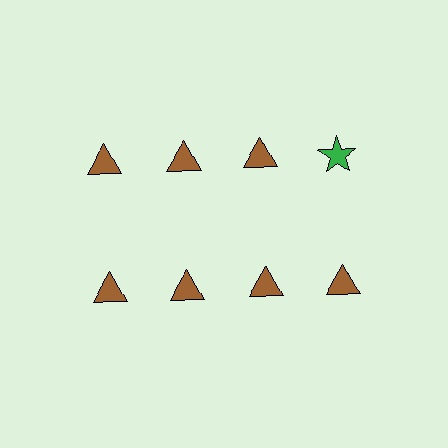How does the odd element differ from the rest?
It differs in both color (green instead of brown) and shape (star instead of triangle).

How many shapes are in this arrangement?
There are 8 shapes arranged in a grid pattern.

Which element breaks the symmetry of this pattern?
The green star in the top row, second from right column breaks the symmetry. All other shapes are brown triangles.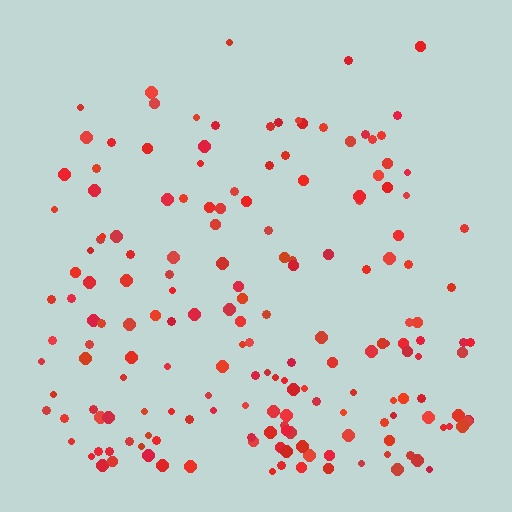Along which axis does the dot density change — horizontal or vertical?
Vertical.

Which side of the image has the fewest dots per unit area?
The top.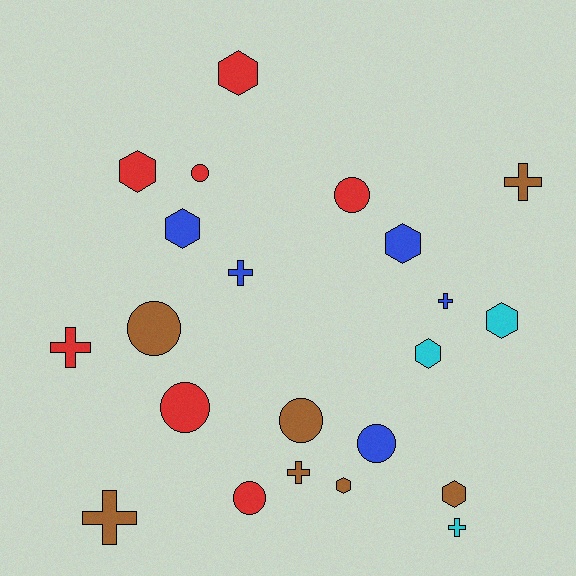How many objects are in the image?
There are 22 objects.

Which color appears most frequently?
Brown, with 7 objects.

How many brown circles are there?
There are 2 brown circles.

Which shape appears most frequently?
Hexagon, with 8 objects.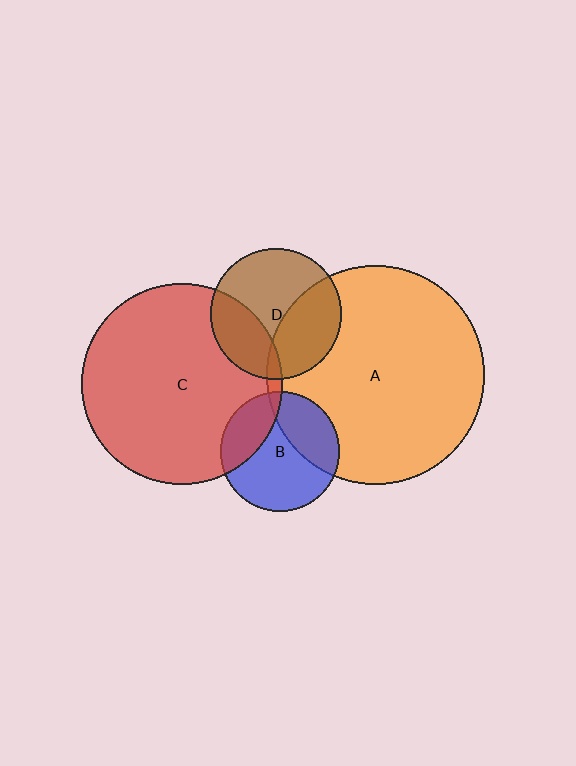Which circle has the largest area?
Circle A (orange).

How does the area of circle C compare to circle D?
Approximately 2.3 times.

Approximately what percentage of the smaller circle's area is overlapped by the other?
Approximately 35%.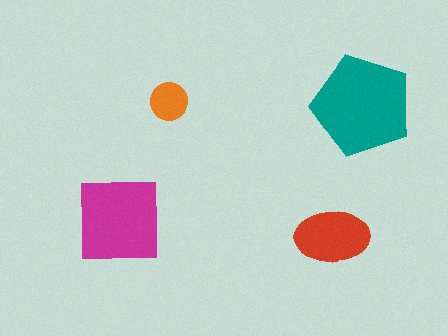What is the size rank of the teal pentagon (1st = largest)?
1st.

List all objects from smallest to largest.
The orange circle, the red ellipse, the magenta square, the teal pentagon.